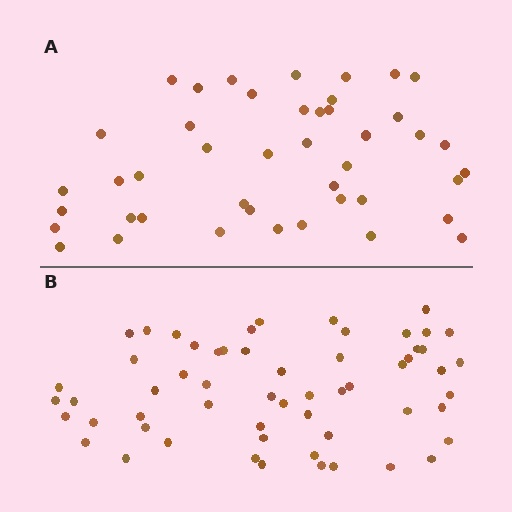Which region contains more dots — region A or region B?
Region B (the bottom region) has more dots.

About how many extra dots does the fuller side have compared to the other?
Region B has approximately 15 more dots than region A.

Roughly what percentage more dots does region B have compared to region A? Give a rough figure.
About 30% more.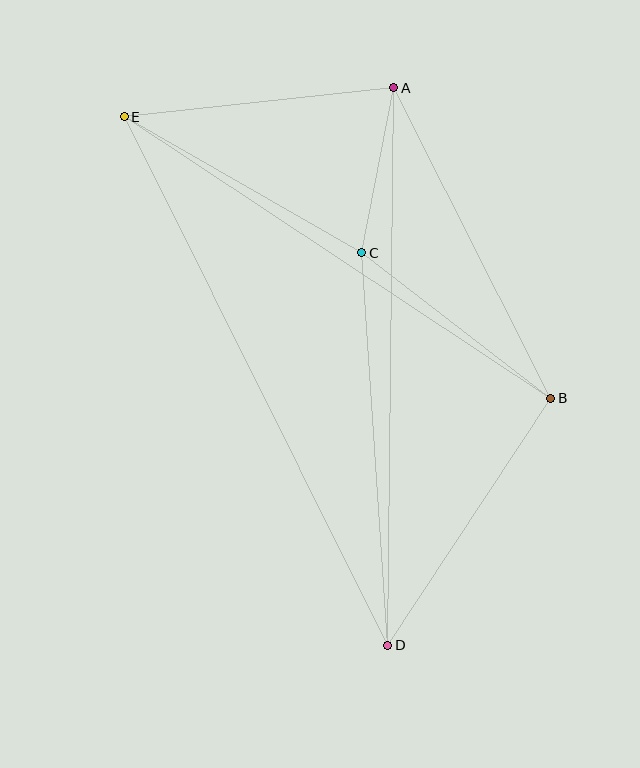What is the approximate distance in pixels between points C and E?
The distance between C and E is approximately 274 pixels.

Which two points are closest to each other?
Points A and C are closest to each other.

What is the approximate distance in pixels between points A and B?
The distance between A and B is approximately 348 pixels.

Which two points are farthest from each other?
Points D and E are farthest from each other.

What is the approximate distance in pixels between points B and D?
The distance between B and D is approximately 296 pixels.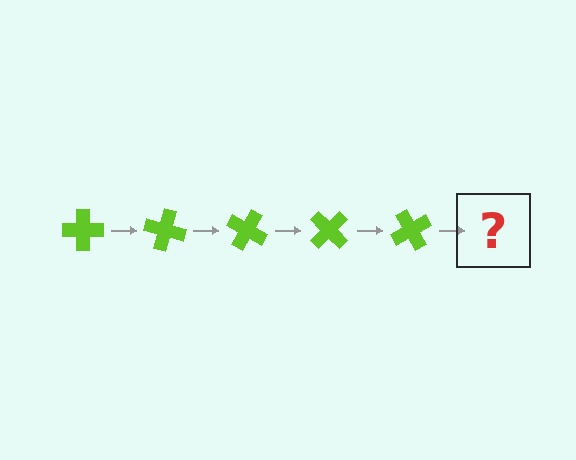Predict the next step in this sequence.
The next step is a lime cross rotated 75 degrees.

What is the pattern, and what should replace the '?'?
The pattern is that the cross rotates 15 degrees each step. The '?' should be a lime cross rotated 75 degrees.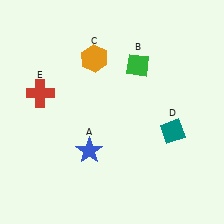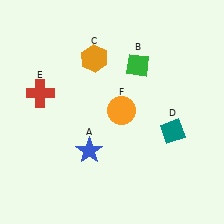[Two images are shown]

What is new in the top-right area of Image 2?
An orange circle (F) was added in the top-right area of Image 2.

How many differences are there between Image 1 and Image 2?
There is 1 difference between the two images.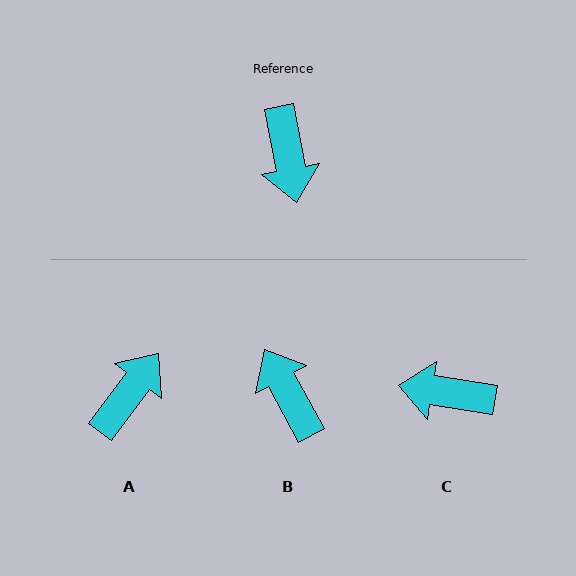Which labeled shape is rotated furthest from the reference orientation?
B, about 162 degrees away.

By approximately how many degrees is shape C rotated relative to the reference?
Approximately 109 degrees clockwise.